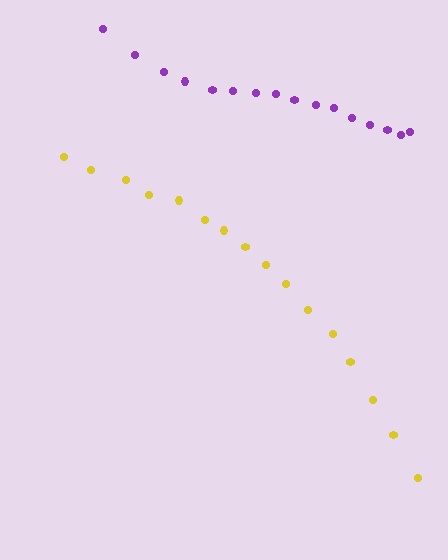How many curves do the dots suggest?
There are 2 distinct paths.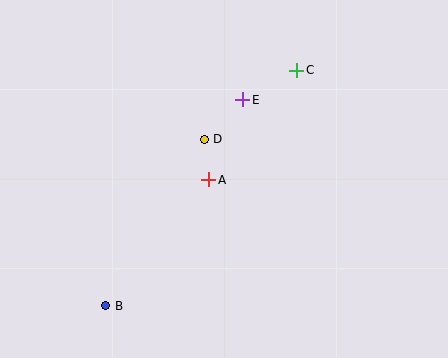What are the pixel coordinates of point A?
Point A is at (209, 180).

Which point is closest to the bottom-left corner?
Point B is closest to the bottom-left corner.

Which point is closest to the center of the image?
Point A at (209, 180) is closest to the center.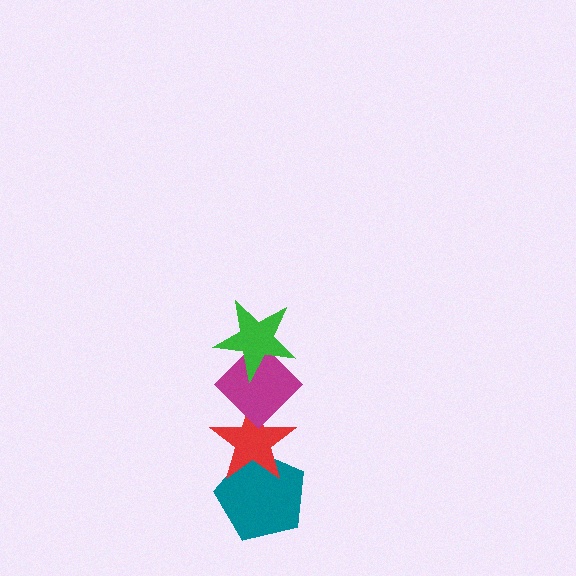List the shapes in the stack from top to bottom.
From top to bottom: the green star, the magenta diamond, the red star, the teal pentagon.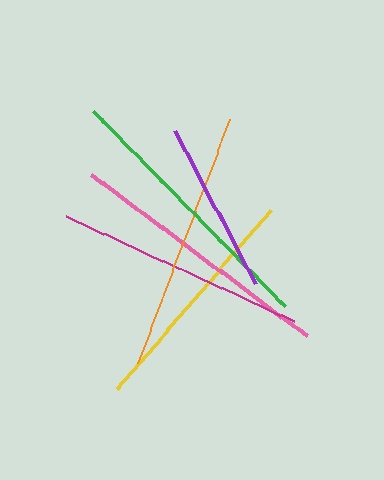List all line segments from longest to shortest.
From longest to shortest: green, pink, orange, magenta, yellow, purple.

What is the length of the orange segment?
The orange segment is approximately 261 pixels long.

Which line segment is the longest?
The green line is the longest at approximately 274 pixels.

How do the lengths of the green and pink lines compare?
The green and pink lines are approximately the same length.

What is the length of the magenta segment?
The magenta segment is approximately 252 pixels long.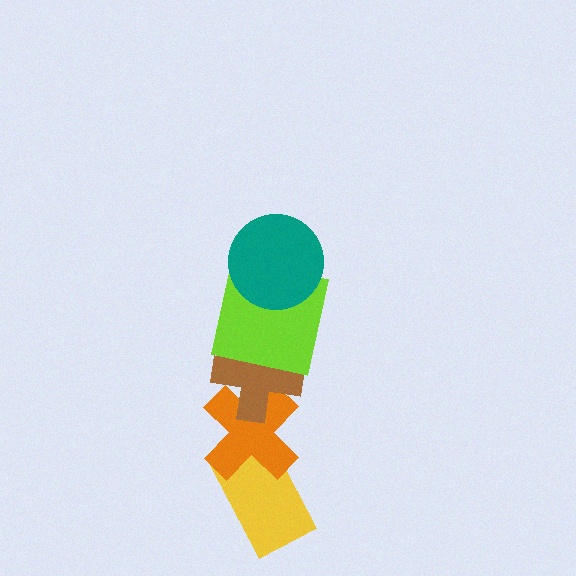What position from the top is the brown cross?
The brown cross is 3rd from the top.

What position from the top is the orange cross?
The orange cross is 4th from the top.